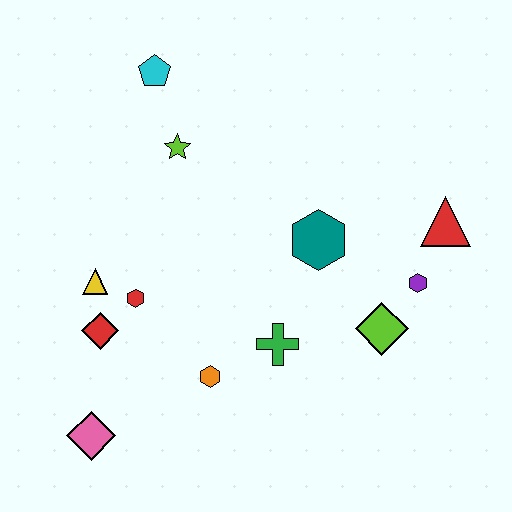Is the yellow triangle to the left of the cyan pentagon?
Yes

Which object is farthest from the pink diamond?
The red triangle is farthest from the pink diamond.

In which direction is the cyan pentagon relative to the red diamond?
The cyan pentagon is above the red diamond.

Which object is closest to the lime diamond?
The purple hexagon is closest to the lime diamond.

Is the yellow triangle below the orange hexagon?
No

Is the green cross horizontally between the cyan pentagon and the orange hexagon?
No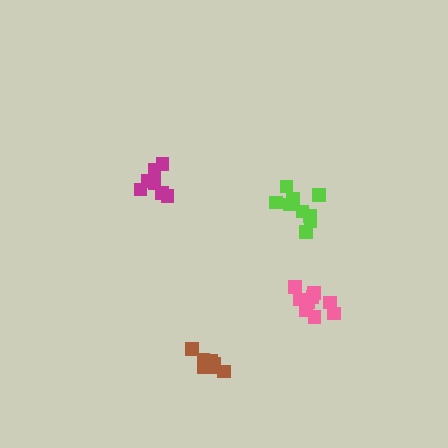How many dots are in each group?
Group 1: 9 dots, Group 2: 9 dots, Group 3: 9 dots, Group 4: 7 dots (34 total).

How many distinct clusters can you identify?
There are 4 distinct clusters.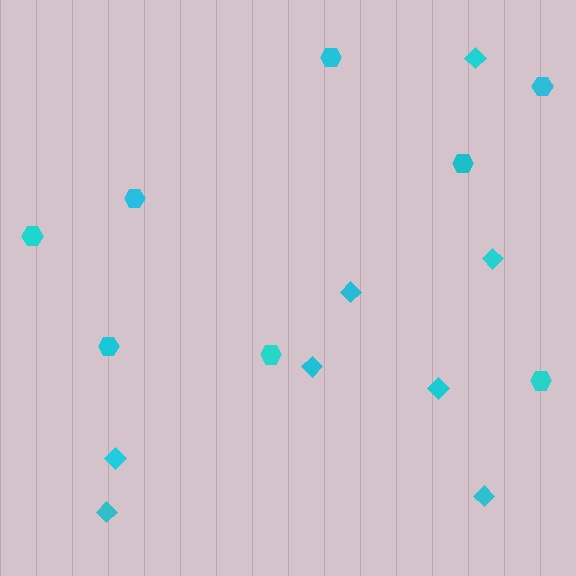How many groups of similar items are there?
There are 2 groups: one group of diamonds (8) and one group of hexagons (8).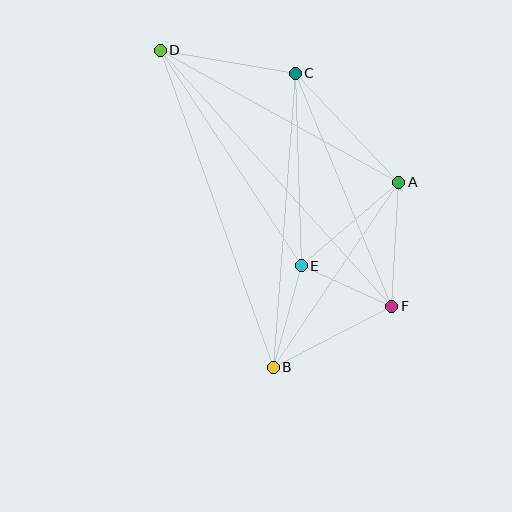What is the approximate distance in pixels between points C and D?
The distance between C and D is approximately 137 pixels.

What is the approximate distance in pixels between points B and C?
The distance between B and C is approximately 295 pixels.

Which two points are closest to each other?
Points E and F are closest to each other.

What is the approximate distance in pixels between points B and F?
The distance between B and F is approximately 133 pixels.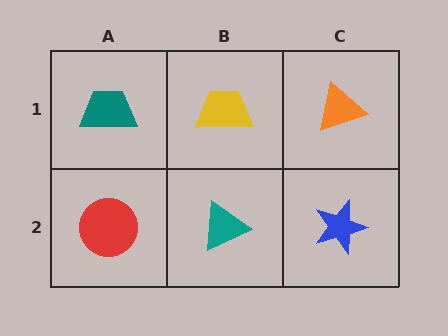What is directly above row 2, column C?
An orange triangle.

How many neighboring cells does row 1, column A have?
2.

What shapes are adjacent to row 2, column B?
A yellow trapezoid (row 1, column B), a red circle (row 2, column A), a blue star (row 2, column C).